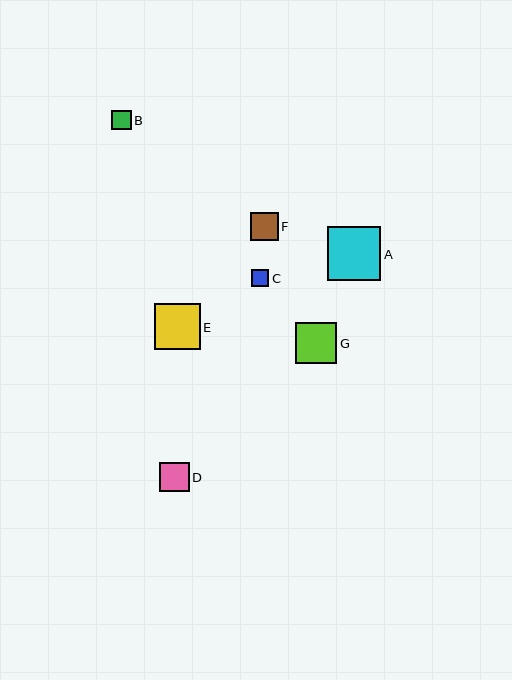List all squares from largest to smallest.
From largest to smallest: A, E, G, D, F, B, C.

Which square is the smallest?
Square C is the smallest with a size of approximately 17 pixels.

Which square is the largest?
Square A is the largest with a size of approximately 54 pixels.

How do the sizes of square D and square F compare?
Square D and square F are approximately the same size.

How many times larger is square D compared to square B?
Square D is approximately 1.5 times the size of square B.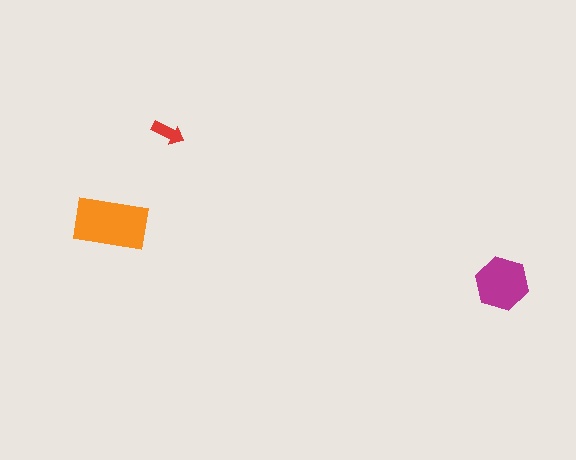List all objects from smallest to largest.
The red arrow, the magenta hexagon, the orange rectangle.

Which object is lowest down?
The magenta hexagon is bottommost.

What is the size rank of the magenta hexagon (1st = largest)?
2nd.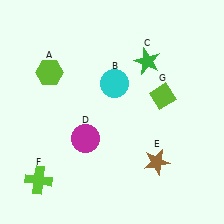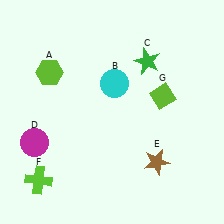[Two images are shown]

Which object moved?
The magenta circle (D) moved left.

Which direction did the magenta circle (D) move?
The magenta circle (D) moved left.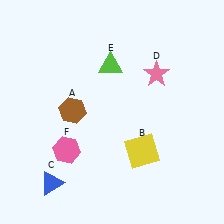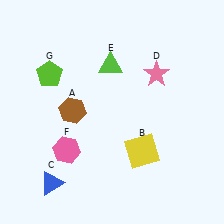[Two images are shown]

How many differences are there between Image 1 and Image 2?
There is 1 difference between the two images.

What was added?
A lime pentagon (G) was added in Image 2.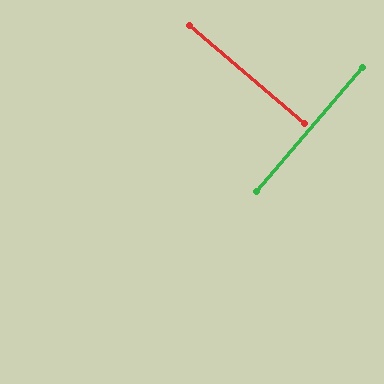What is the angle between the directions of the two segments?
Approximately 90 degrees.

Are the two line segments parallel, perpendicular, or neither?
Perpendicular — they meet at approximately 90°.